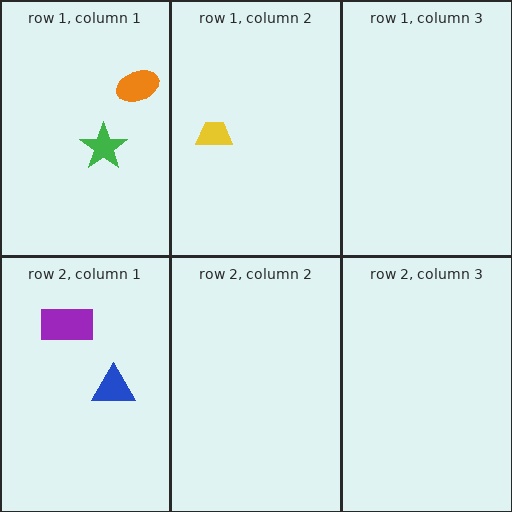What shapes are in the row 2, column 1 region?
The purple rectangle, the blue triangle.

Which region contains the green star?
The row 1, column 1 region.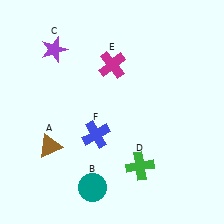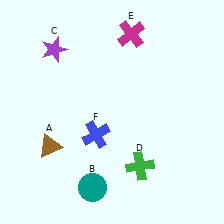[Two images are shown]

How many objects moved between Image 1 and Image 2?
1 object moved between the two images.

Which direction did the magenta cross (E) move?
The magenta cross (E) moved up.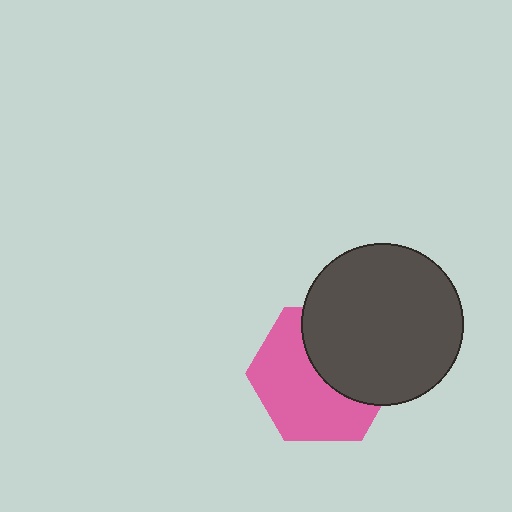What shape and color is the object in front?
The object in front is a dark gray circle.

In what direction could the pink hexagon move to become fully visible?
The pink hexagon could move toward the lower-left. That would shift it out from behind the dark gray circle entirely.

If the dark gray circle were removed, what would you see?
You would see the complete pink hexagon.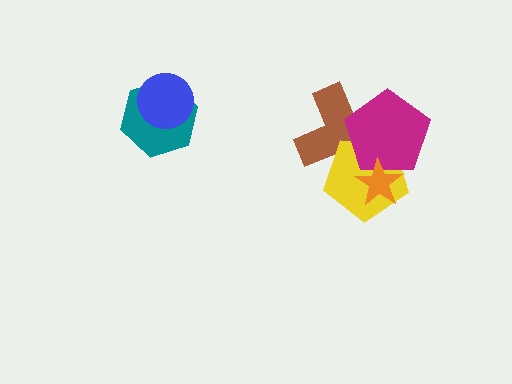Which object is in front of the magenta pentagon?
The orange star is in front of the magenta pentagon.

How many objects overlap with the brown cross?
3 objects overlap with the brown cross.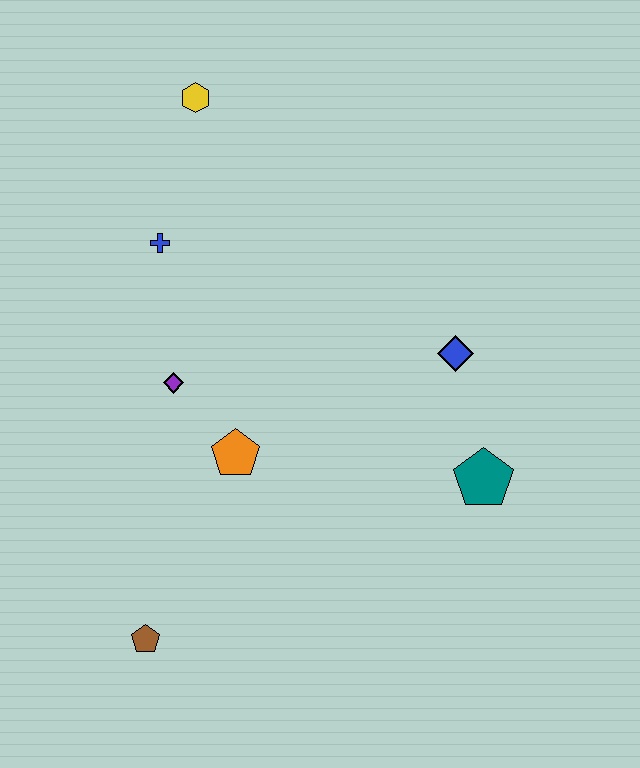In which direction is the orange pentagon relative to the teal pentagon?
The orange pentagon is to the left of the teal pentagon.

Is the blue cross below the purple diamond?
No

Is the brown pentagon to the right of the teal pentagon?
No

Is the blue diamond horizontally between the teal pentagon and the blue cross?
Yes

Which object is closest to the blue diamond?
The teal pentagon is closest to the blue diamond.